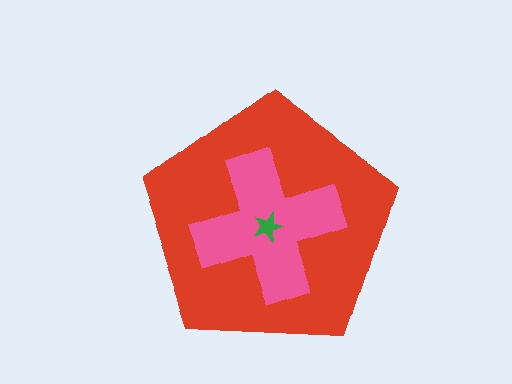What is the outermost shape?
The red pentagon.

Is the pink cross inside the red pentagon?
Yes.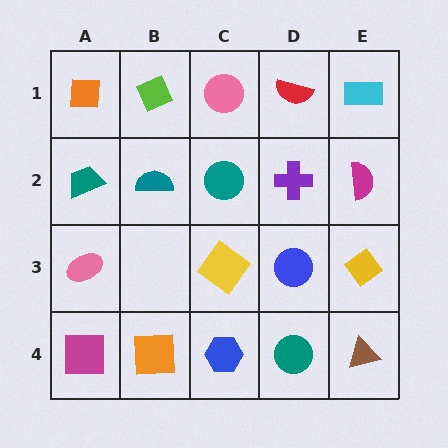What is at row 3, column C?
A yellow diamond.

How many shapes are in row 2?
5 shapes.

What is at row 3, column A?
A pink ellipse.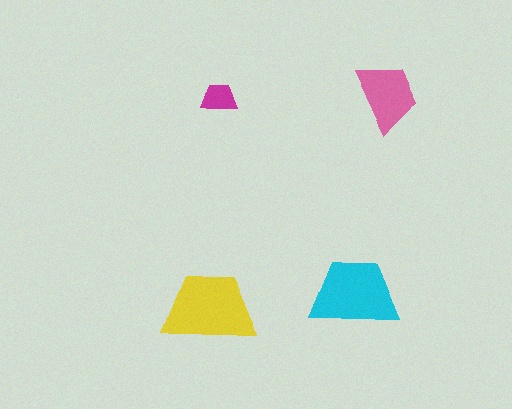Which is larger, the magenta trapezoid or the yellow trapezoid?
The yellow one.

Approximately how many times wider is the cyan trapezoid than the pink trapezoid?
About 1.5 times wider.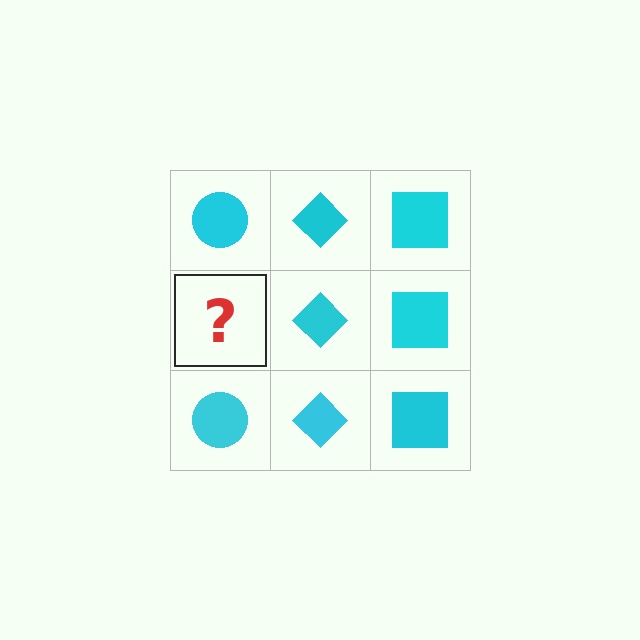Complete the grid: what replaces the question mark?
The question mark should be replaced with a cyan circle.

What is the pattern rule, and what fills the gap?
The rule is that each column has a consistent shape. The gap should be filled with a cyan circle.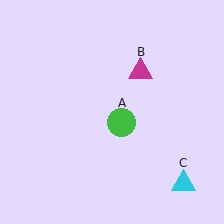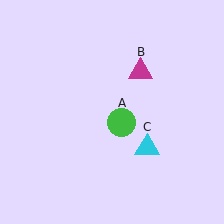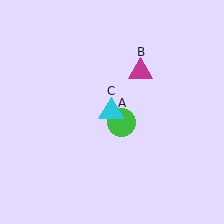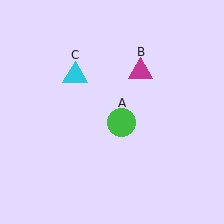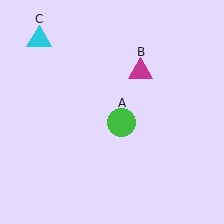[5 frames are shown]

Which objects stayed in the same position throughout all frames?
Green circle (object A) and magenta triangle (object B) remained stationary.